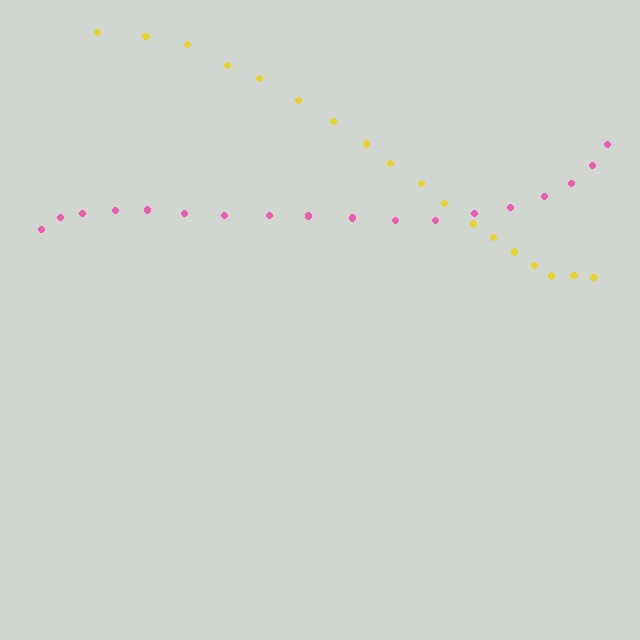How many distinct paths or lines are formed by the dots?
There are 2 distinct paths.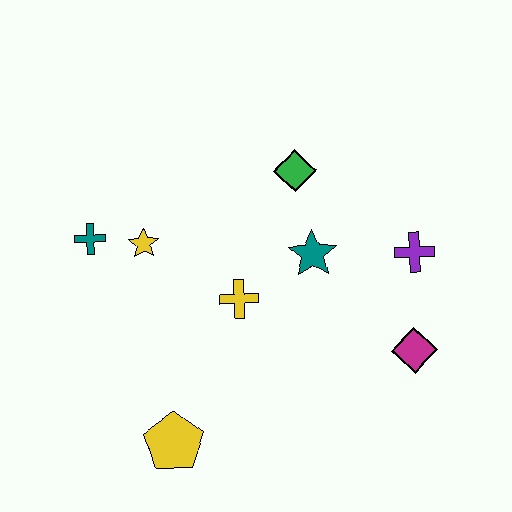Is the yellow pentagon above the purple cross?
No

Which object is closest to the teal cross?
The yellow star is closest to the teal cross.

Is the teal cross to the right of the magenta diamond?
No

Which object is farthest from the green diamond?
The yellow pentagon is farthest from the green diamond.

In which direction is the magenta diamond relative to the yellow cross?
The magenta diamond is to the right of the yellow cross.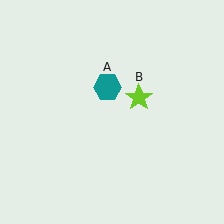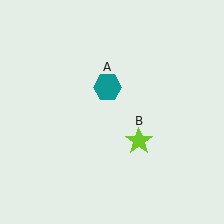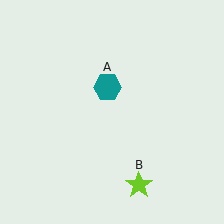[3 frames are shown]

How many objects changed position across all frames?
1 object changed position: lime star (object B).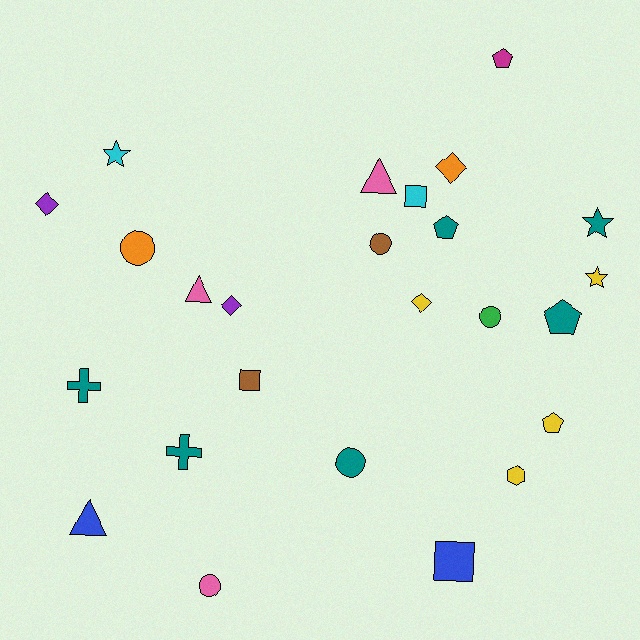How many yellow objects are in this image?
There are 4 yellow objects.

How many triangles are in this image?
There are 3 triangles.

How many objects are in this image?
There are 25 objects.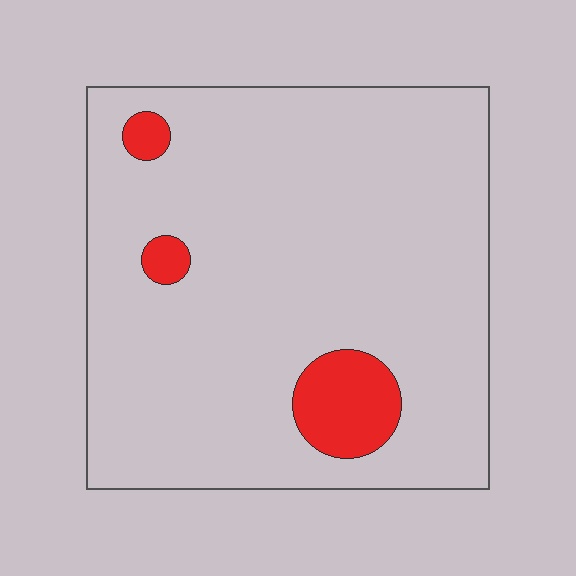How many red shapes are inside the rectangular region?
3.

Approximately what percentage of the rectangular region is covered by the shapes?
Approximately 10%.